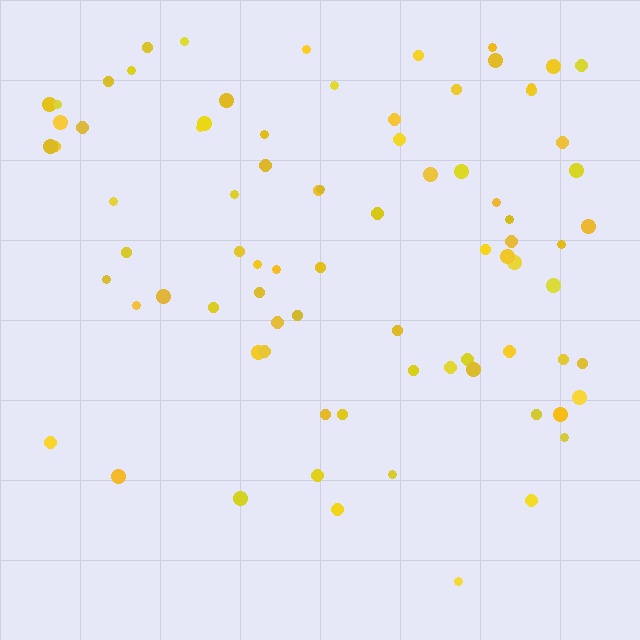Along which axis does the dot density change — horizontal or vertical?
Vertical.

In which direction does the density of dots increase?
From bottom to top, with the top side densest.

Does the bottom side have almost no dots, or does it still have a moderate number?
Still a moderate number, just noticeably fewer than the top.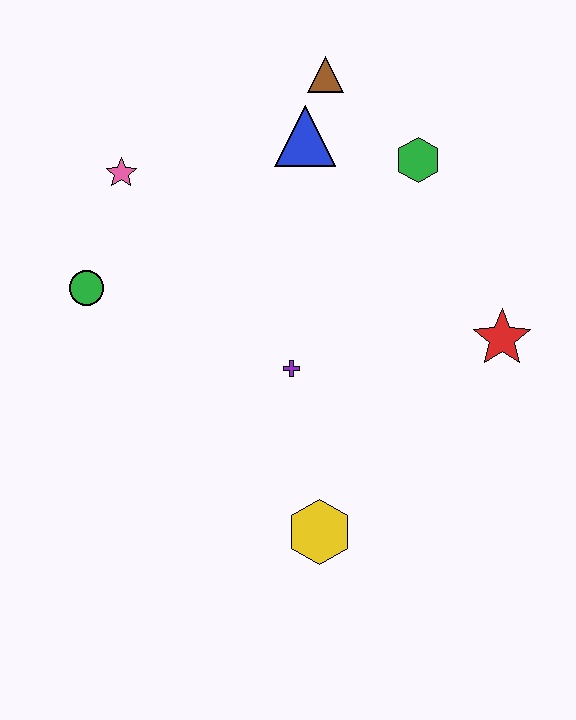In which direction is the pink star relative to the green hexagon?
The pink star is to the left of the green hexagon.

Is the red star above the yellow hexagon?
Yes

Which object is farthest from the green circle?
The red star is farthest from the green circle.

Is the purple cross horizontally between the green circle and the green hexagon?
Yes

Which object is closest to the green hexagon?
The blue triangle is closest to the green hexagon.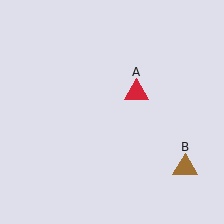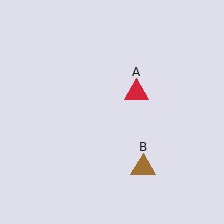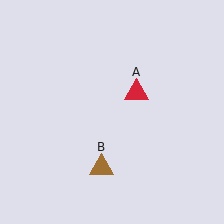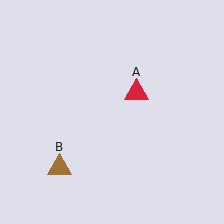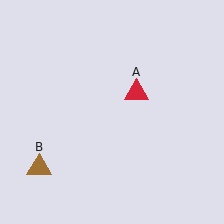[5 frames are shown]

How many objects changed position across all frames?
1 object changed position: brown triangle (object B).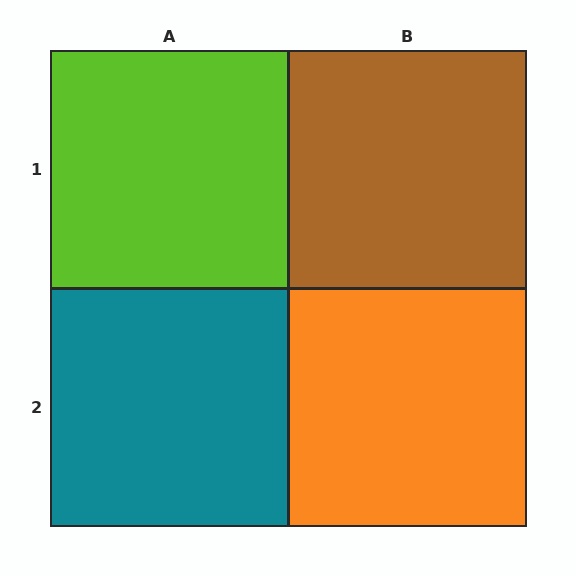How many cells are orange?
1 cell is orange.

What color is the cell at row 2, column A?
Teal.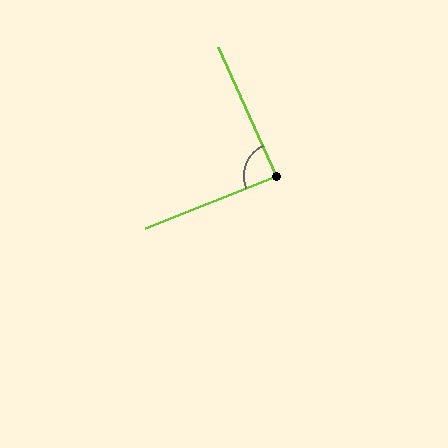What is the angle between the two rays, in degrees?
Approximately 88 degrees.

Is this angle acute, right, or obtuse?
It is approximately a right angle.